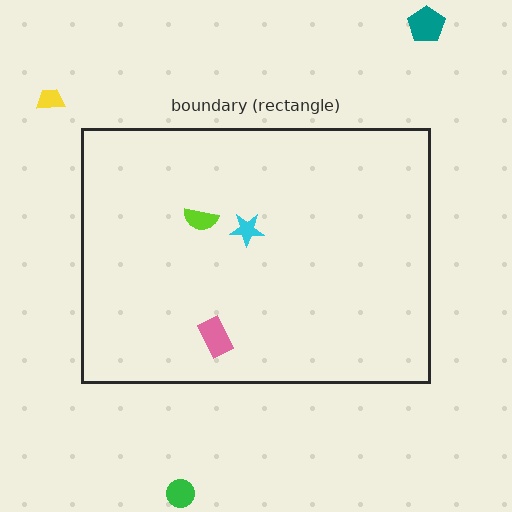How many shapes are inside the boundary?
3 inside, 3 outside.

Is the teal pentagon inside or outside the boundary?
Outside.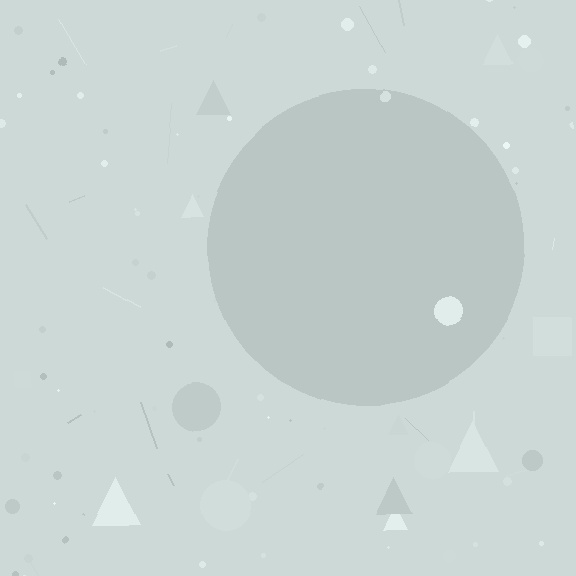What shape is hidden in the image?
A circle is hidden in the image.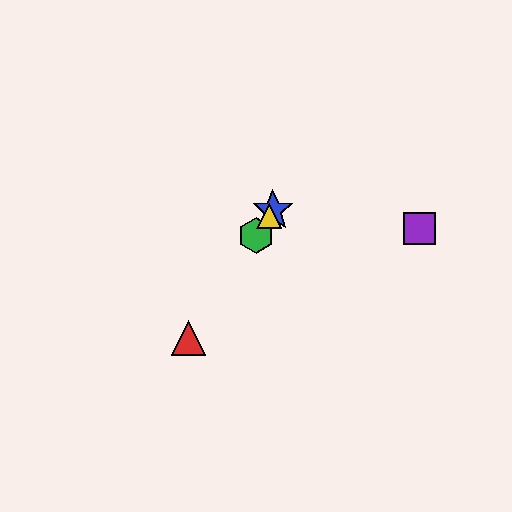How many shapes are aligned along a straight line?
4 shapes (the red triangle, the blue star, the green hexagon, the yellow triangle) are aligned along a straight line.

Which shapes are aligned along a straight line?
The red triangle, the blue star, the green hexagon, the yellow triangle are aligned along a straight line.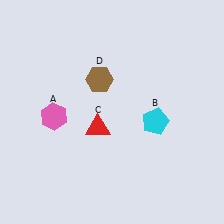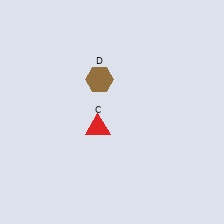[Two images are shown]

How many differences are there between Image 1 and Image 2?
There are 2 differences between the two images.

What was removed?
The cyan pentagon (B), the pink hexagon (A) were removed in Image 2.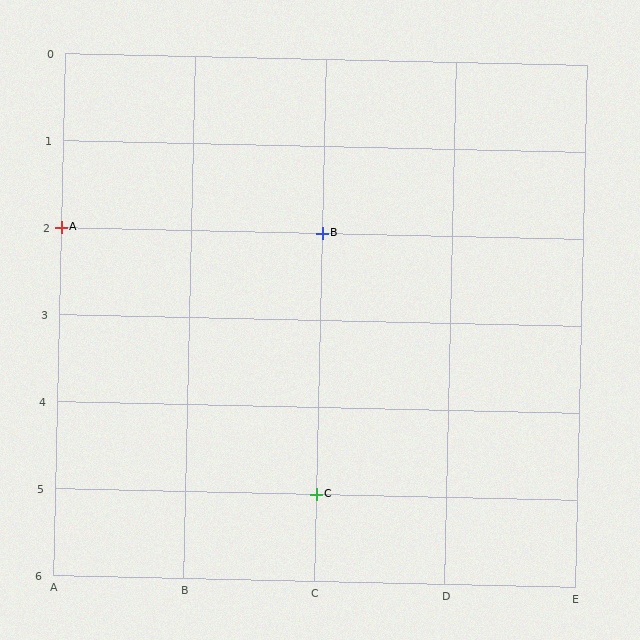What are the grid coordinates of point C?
Point C is at grid coordinates (C, 5).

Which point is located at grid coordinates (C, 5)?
Point C is at (C, 5).